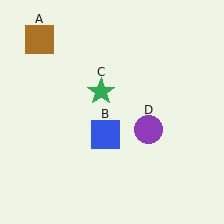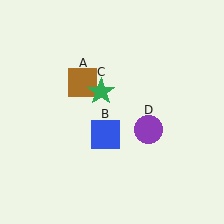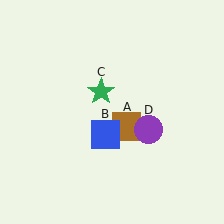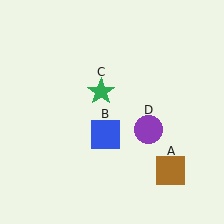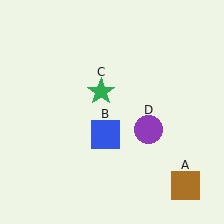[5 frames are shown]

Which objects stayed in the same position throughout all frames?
Blue square (object B) and green star (object C) and purple circle (object D) remained stationary.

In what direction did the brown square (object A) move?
The brown square (object A) moved down and to the right.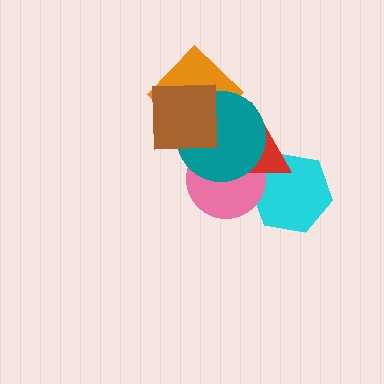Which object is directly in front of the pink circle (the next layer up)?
The red triangle is directly in front of the pink circle.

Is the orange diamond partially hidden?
Yes, it is partially covered by another shape.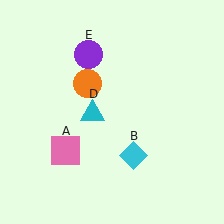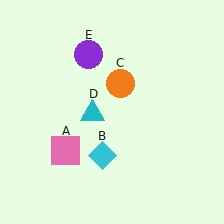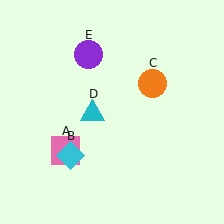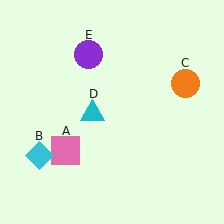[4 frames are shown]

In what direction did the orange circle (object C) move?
The orange circle (object C) moved right.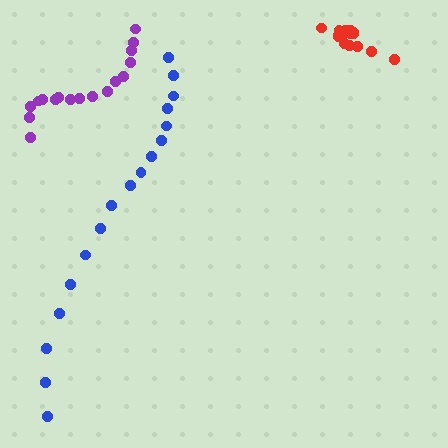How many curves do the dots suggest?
There are 3 distinct paths.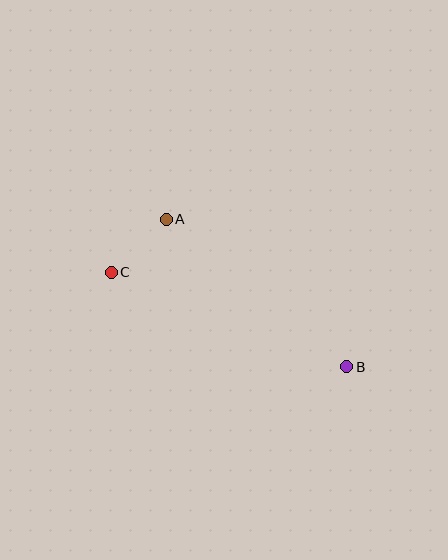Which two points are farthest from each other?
Points B and C are farthest from each other.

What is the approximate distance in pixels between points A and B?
The distance between A and B is approximately 233 pixels.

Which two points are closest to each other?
Points A and C are closest to each other.